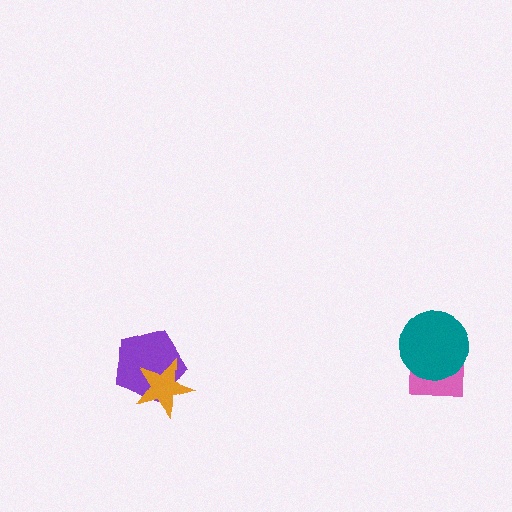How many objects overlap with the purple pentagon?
1 object overlaps with the purple pentagon.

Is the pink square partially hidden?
Yes, it is partially covered by another shape.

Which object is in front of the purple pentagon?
The orange star is in front of the purple pentagon.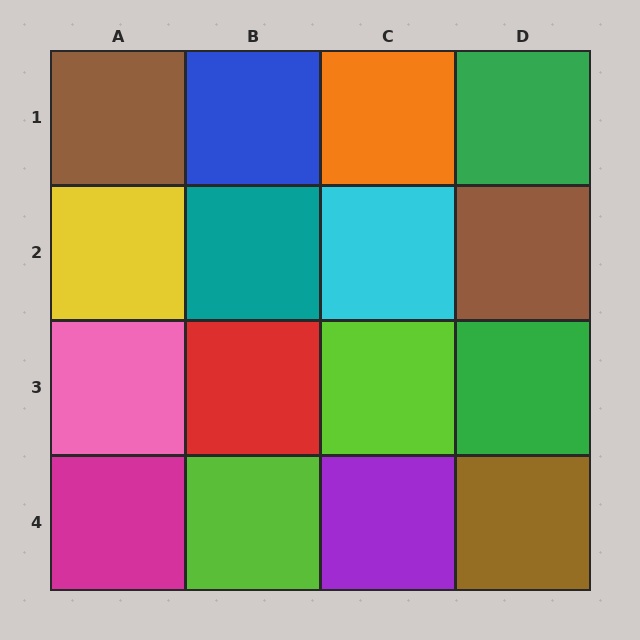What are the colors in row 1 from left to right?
Brown, blue, orange, green.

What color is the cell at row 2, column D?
Brown.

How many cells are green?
2 cells are green.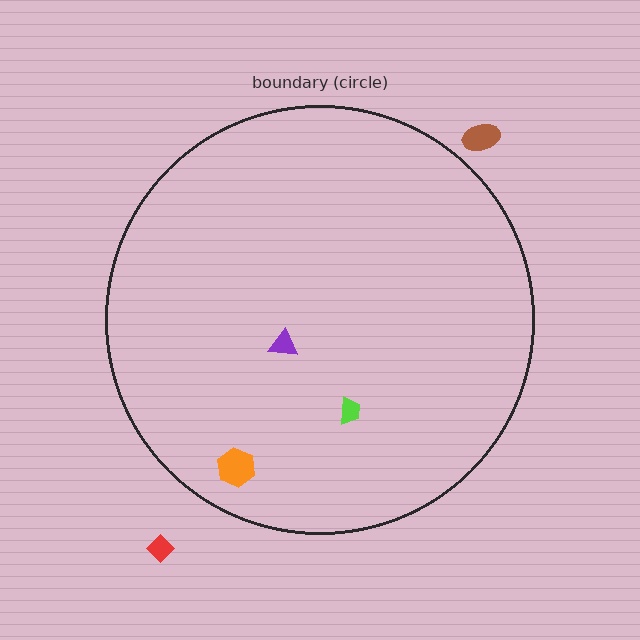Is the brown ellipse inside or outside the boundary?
Outside.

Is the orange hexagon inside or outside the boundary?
Inside.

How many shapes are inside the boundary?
3 inside, 2 outside.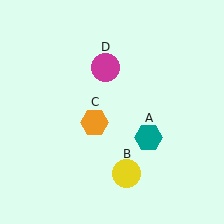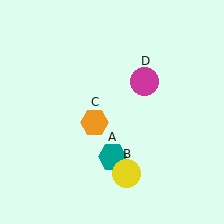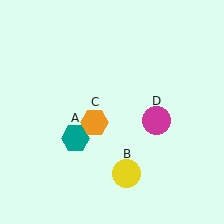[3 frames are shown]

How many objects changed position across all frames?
2 objects changed position: teal hexagon (object A), magenta circle (object D).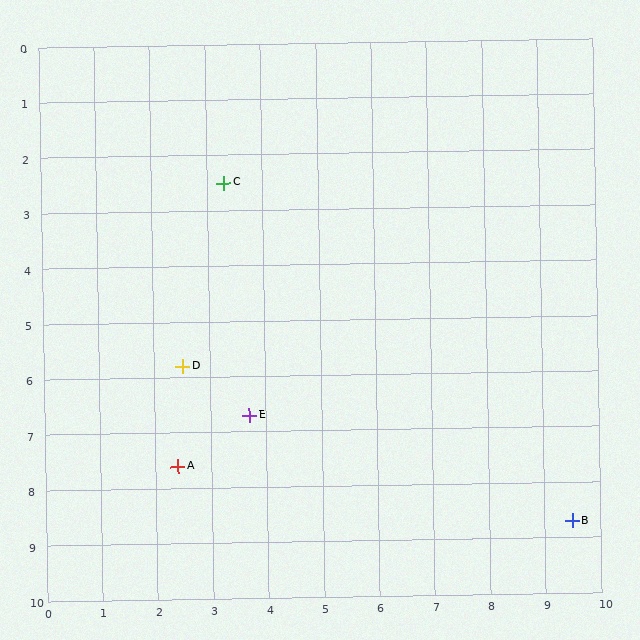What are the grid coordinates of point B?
Point B is at approximately (9.5, 8.7).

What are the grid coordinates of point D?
Point D is at approximately (2.5, 5.8).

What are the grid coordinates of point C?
Point C is at approximately (3.3, 2.5).